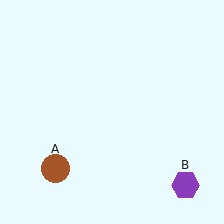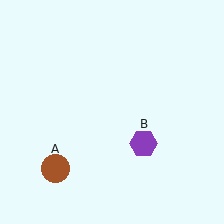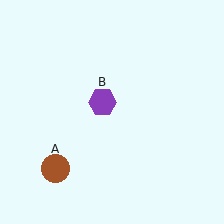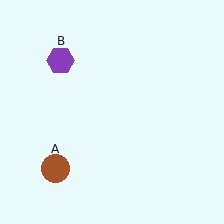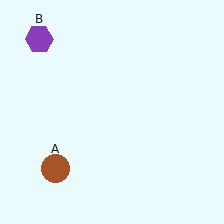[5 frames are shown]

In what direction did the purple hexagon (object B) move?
The purple hexagon (object B) moved up and to the left.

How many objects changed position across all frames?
1 object changed position: purple hexagon (object B).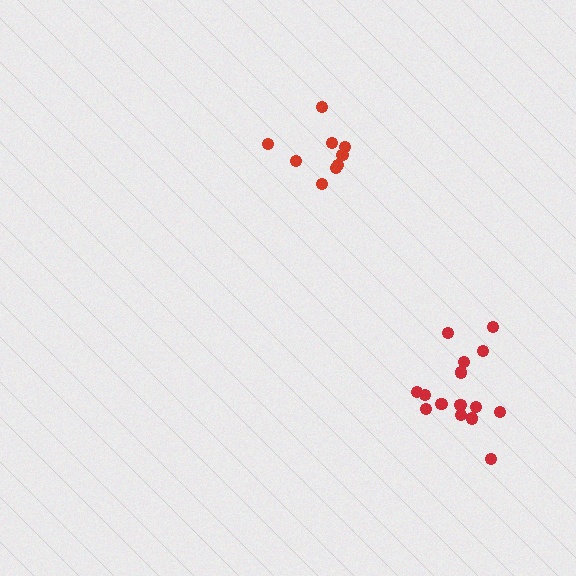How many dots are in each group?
Group 1: 15 dots, Group 2: 9 dots (24 total).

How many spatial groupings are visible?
There are 2 spatial groupings.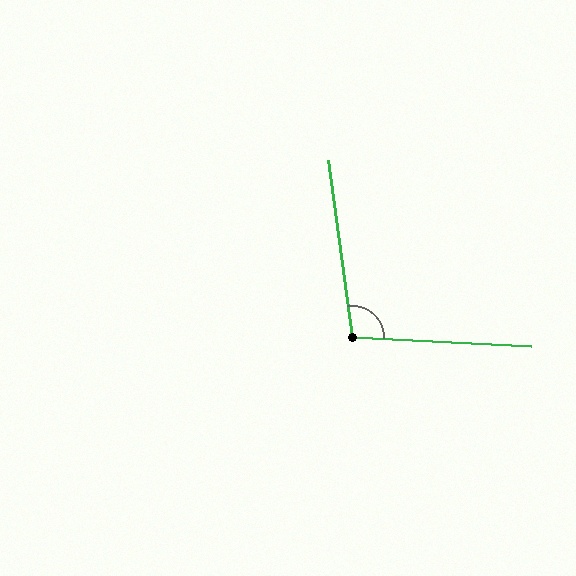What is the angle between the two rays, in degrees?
Approximately 101 degrees.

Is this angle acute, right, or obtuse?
It is obtuse.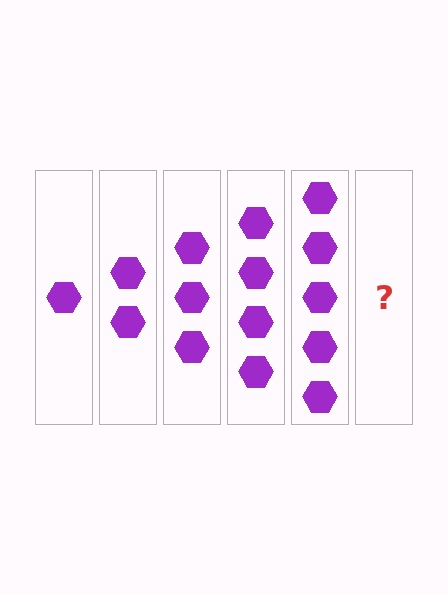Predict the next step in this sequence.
The next step is 6 hexagons.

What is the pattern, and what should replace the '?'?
The pattern is that each step adds one more hexagon. The '?' should be 6 hexagons.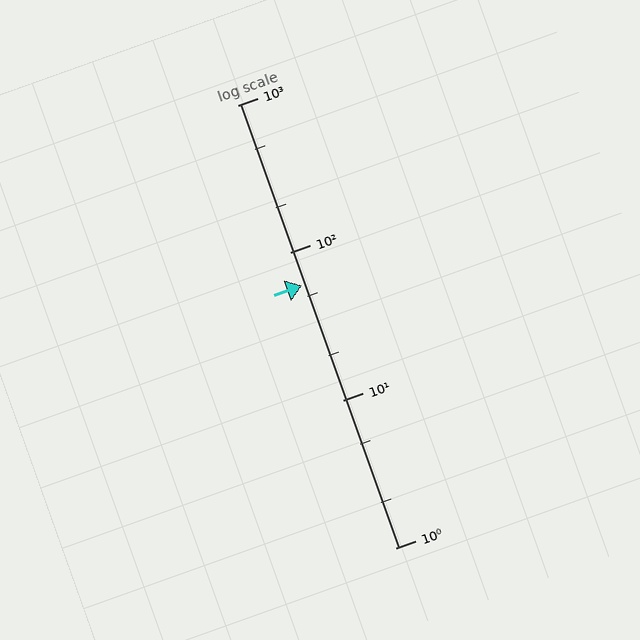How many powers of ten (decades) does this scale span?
The scale spans 3 decades, from 1 to 1000.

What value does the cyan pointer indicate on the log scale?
The pointer indicates approximately 60.